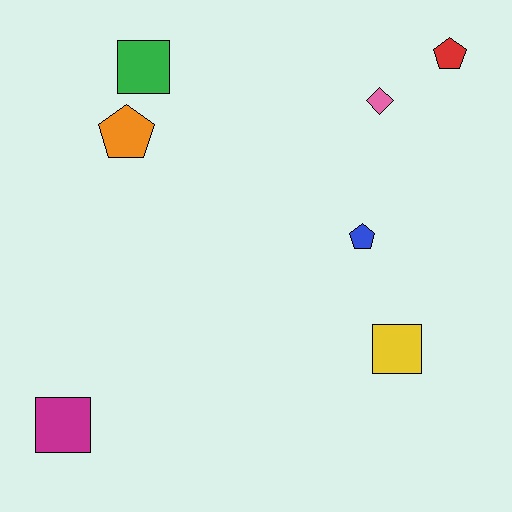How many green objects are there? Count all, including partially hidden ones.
There is 1 green object.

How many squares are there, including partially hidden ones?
There are 3 squares.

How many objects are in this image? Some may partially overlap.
There are 7 objects.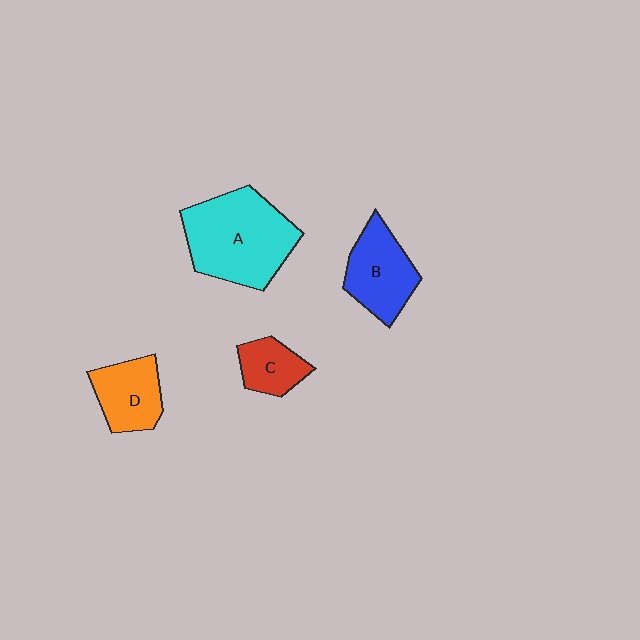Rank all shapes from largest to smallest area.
From largest to smallest: A (cyan), B (blue), D (orange), C (red).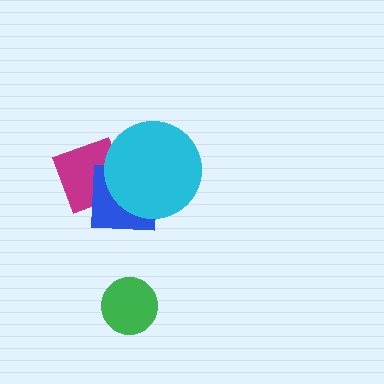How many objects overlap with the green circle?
0 objects overlap with the green circle.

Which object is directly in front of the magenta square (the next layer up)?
The blue square is directly in front of the magenta square.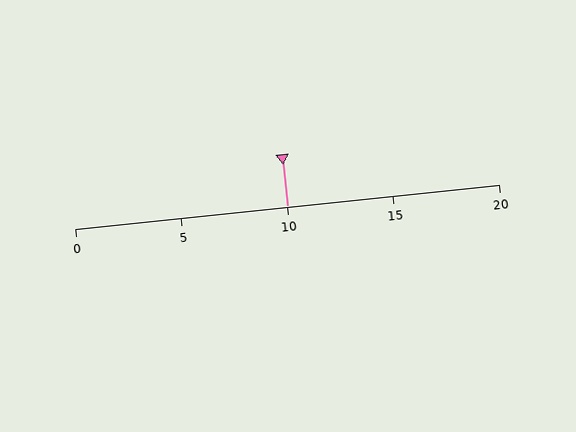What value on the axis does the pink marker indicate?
The marker indicates approximately 10.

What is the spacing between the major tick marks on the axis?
The major ticks are spaced 5 apart.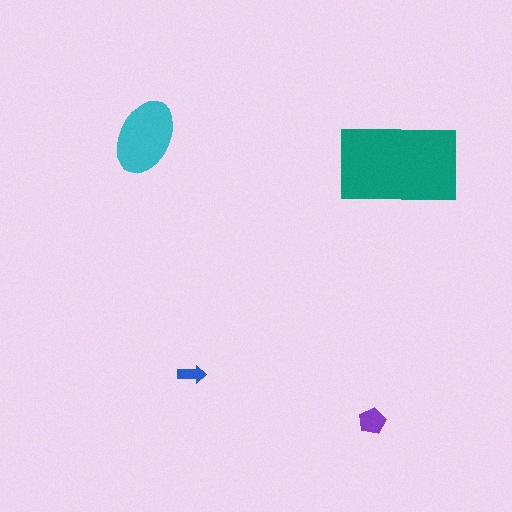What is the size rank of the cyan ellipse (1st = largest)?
2nd.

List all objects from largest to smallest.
The teal rectangle, the cyan ellipse, the purple pentagon, the blue arrow.